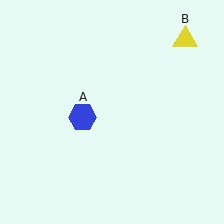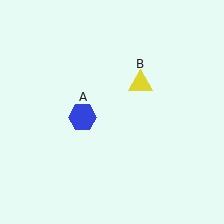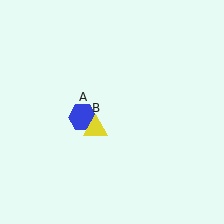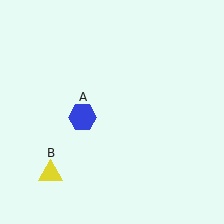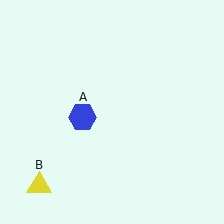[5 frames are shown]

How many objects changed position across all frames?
1 object changed position: yellow triangle (object B).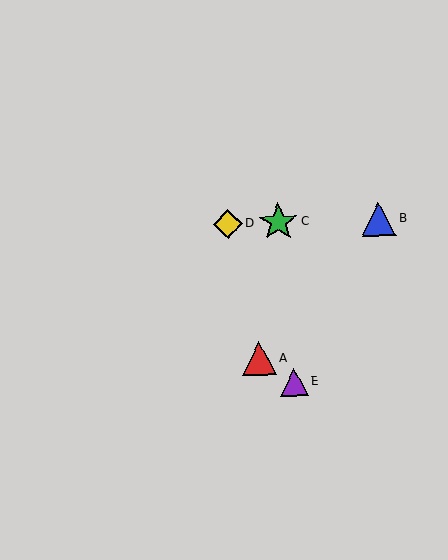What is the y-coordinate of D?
Object D is at y≈224.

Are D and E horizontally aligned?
No, D is at y≈224 and E is at y≈382.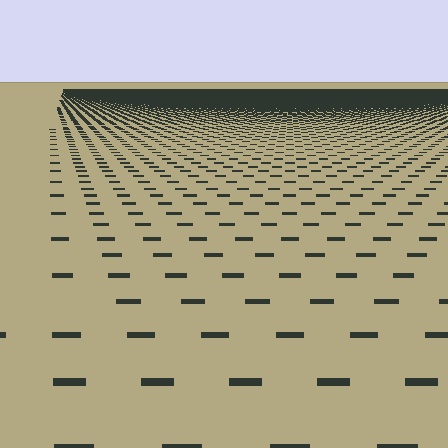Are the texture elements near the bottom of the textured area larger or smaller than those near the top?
Larger. Near the bottom, elements are closer to the viewer and appear at a bigger on-screen size.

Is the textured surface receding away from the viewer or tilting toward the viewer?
The surface is receding away from the viewer. Texture elements get smaller and denser toward the top.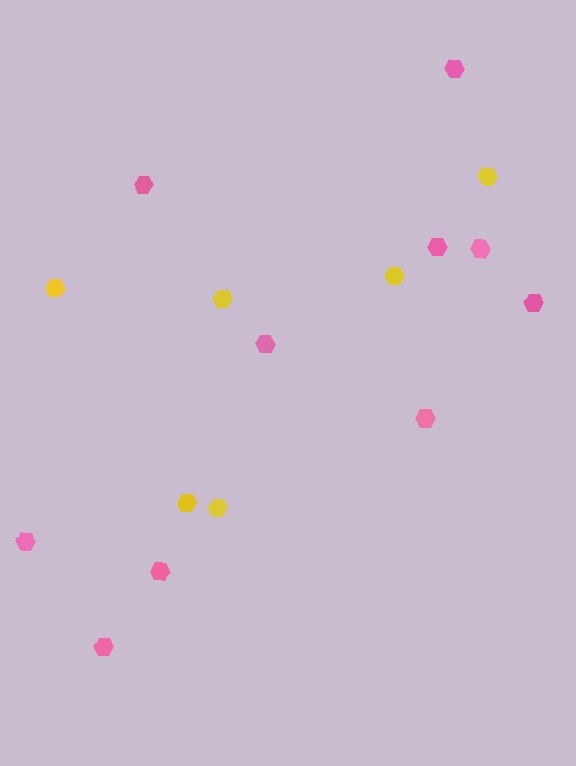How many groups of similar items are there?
There are 2 groups: one group of pink hexagons (10) and one group of yellow hexagons (6).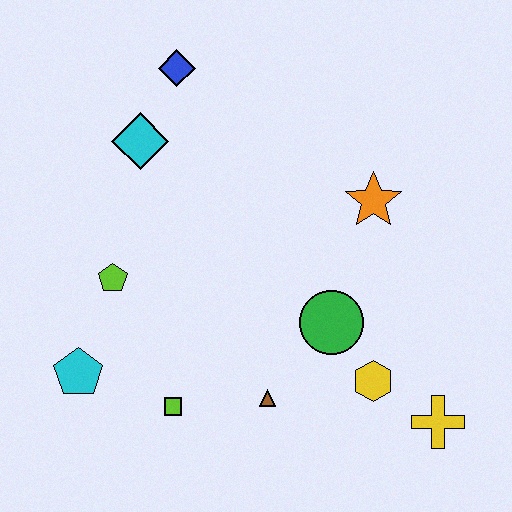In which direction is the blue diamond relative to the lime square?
The blue diamond is above the lime square.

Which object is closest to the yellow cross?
The yellow hexagon is closest to the yellow cross.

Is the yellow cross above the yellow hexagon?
No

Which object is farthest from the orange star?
The cyan pentagon is farthest from the orange star.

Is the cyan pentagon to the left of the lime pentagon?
Yes